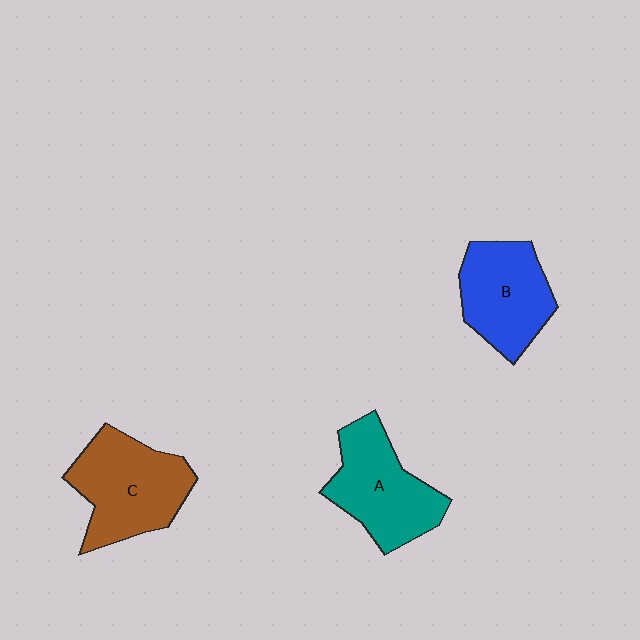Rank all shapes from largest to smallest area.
From largest to smallest: C (brown), A (teal), B (blue).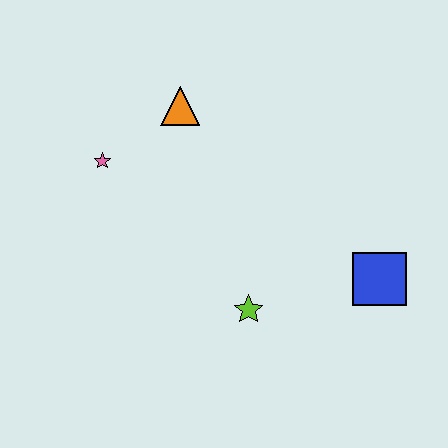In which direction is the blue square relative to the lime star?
The blue square is to the right of the lime star.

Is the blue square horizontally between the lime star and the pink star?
No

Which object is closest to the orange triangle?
The pink star is closest to the orange triangle.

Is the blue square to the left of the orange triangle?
No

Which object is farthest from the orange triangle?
The blue square is farthest from the orange triangle.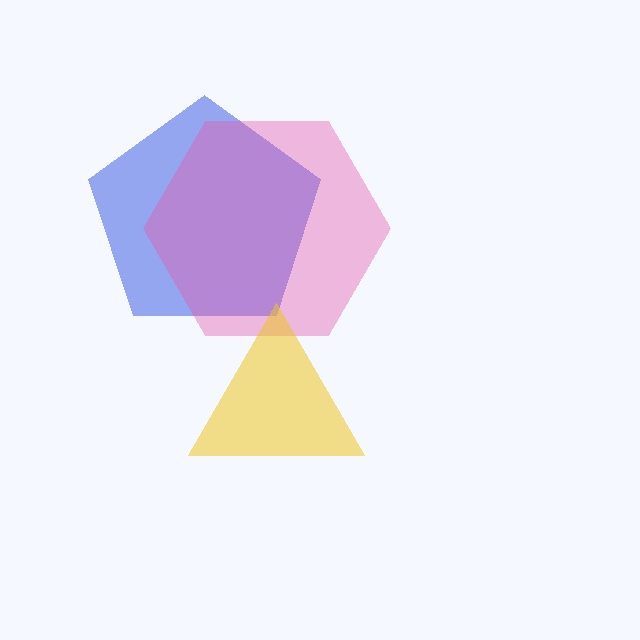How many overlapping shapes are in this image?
There are 3 overlapping shapes in the image.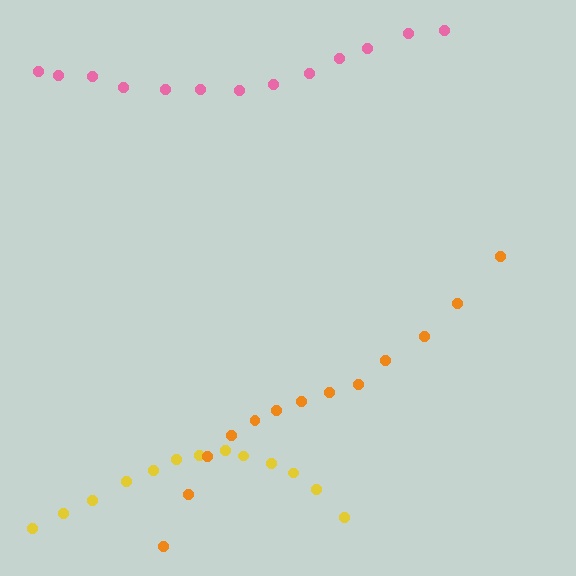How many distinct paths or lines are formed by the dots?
There are 3 distinct paths.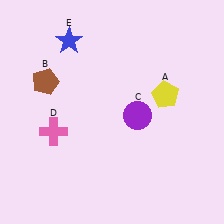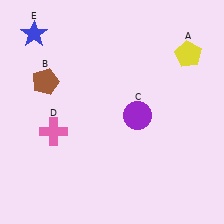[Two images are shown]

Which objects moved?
The objects that moved are: the yellow pentagon (A), the blue star (E).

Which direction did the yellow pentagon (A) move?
The yellow pentagon (A) moved up.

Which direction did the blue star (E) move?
The blue star (E) moved left.